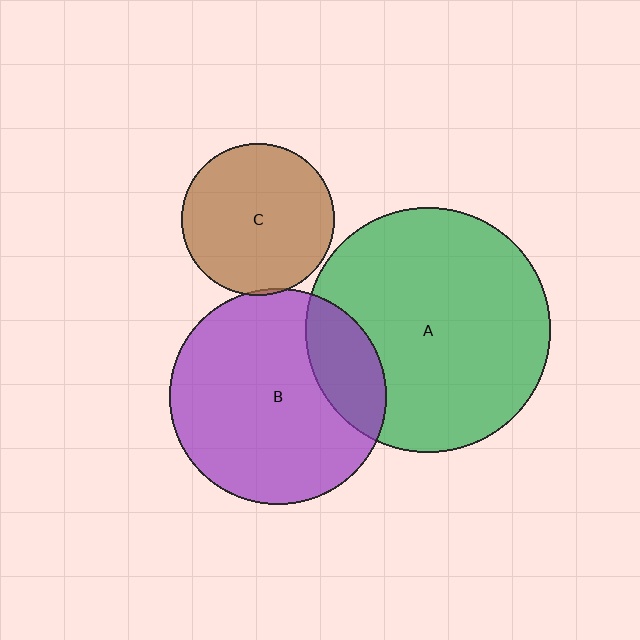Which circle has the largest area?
Circle A (green).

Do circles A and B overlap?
Yes.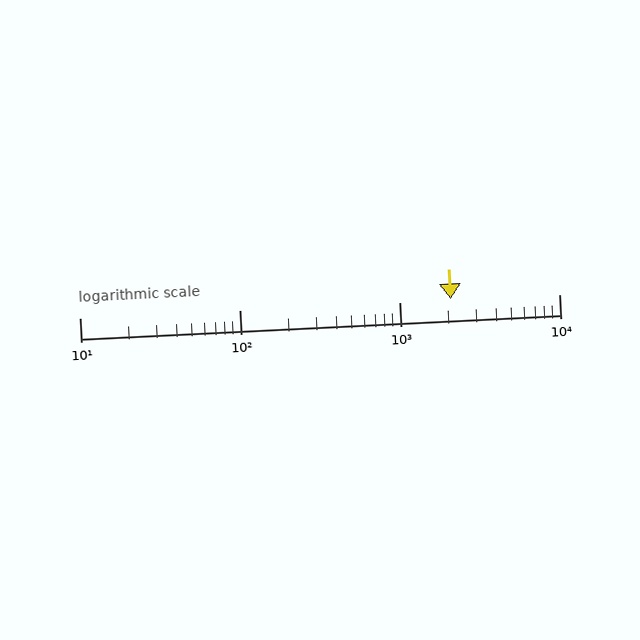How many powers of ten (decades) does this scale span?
The scale spans 3 decades, from 10 to 10000.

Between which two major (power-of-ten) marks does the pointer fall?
The pointer is between 1000 and 10000.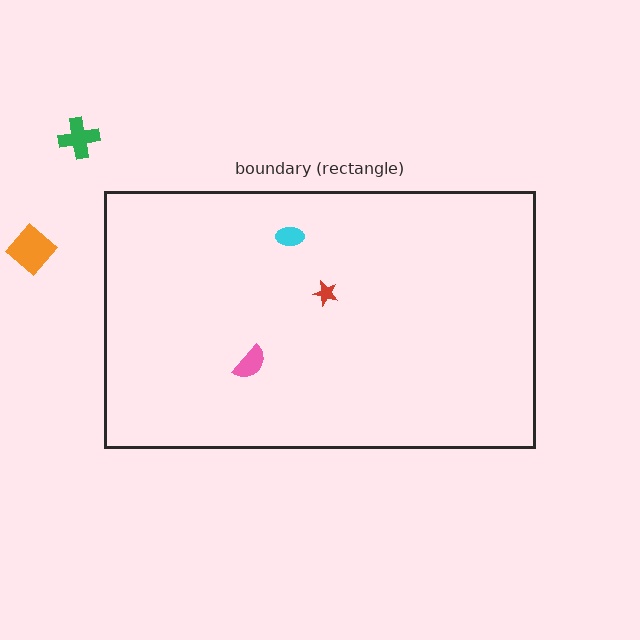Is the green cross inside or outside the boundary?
Outside.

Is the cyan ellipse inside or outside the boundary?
Inside.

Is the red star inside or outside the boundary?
Inside.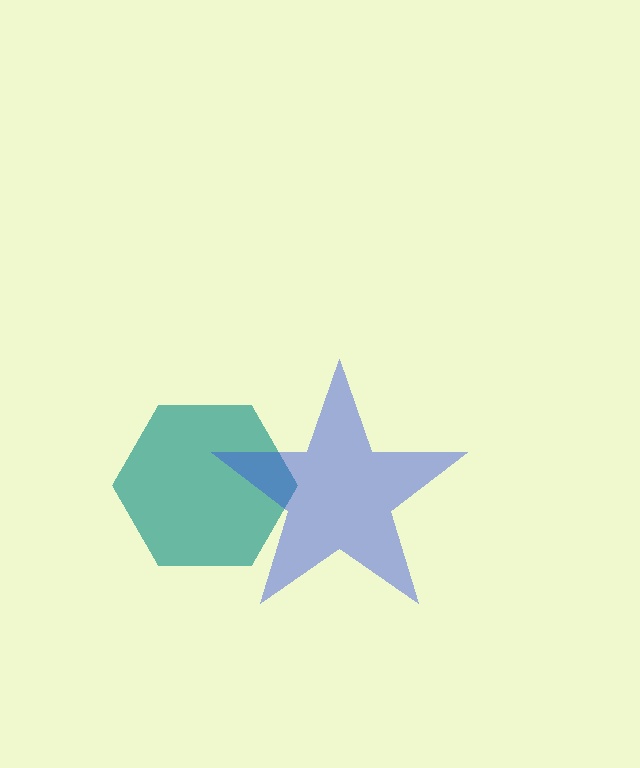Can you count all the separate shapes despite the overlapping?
Yes, there are 2 separate shapes.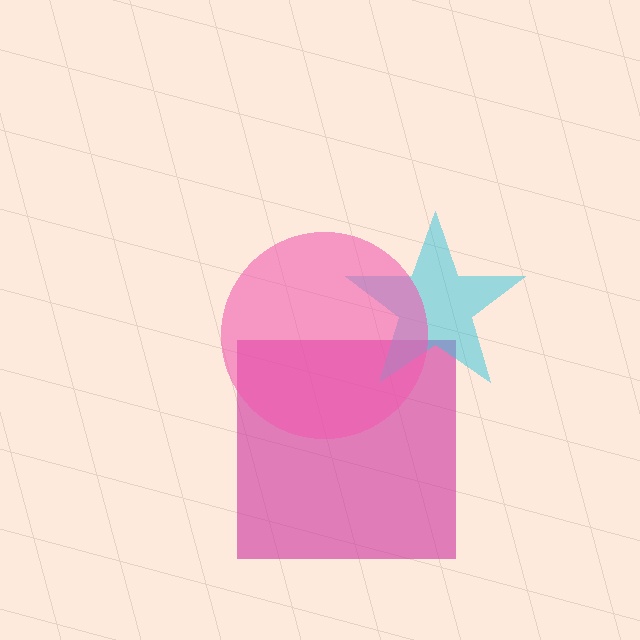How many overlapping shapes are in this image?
There are 3 overlapping shapes in the image.